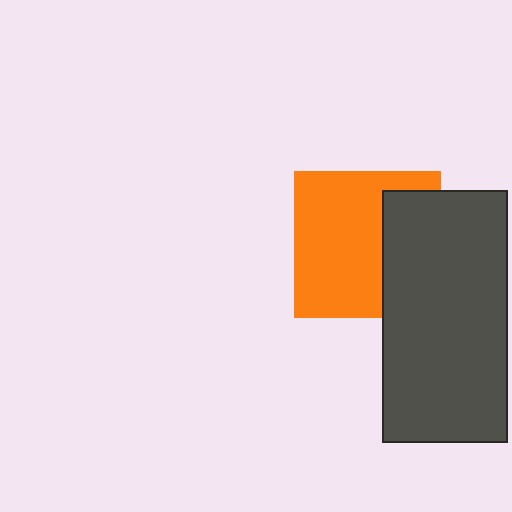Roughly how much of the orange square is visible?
About half of it is visible (roughly 64%).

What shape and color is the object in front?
The object in front is a dark gray rectangle.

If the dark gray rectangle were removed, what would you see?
You would see the complete orange square.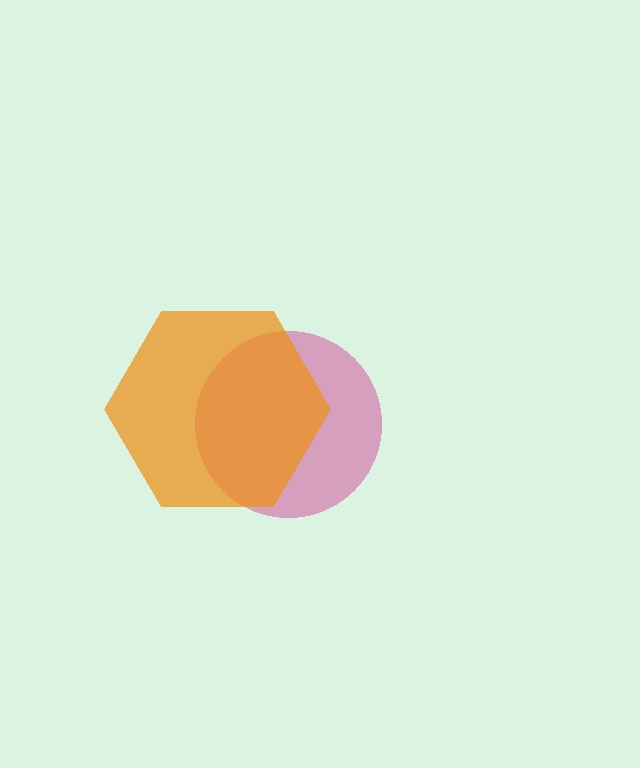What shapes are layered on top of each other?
The layered shapes are: a magenta circle, an orange hexagon.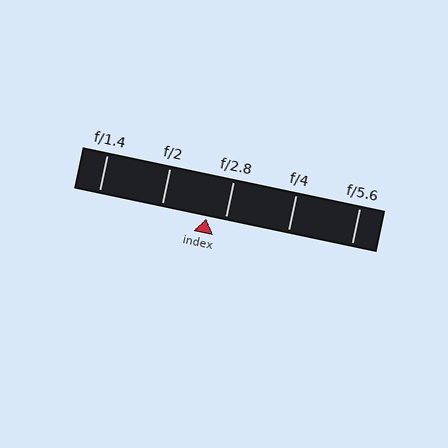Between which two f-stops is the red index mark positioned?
The index mark is between f/2 and f/2.8.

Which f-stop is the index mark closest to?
The index mark is closest to f/2.8.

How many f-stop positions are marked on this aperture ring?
There are 5 f-stop positions marked.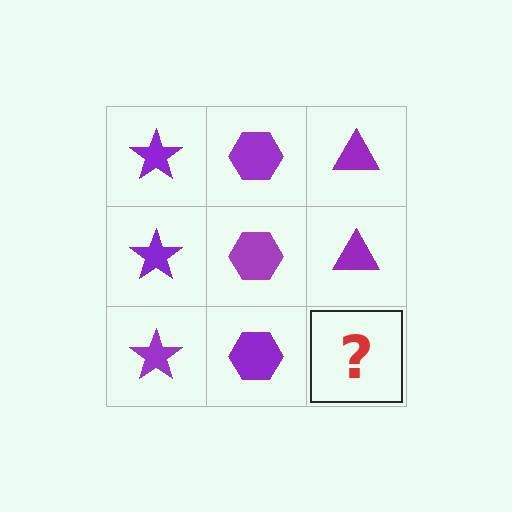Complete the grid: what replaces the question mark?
The question mark should be replaced with a purple triangle.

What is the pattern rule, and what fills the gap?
The rule is that each column has a consistent shape. The gap should be filled with a purple triangle.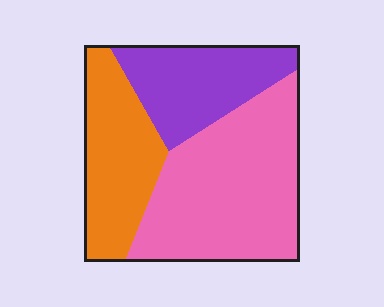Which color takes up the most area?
Pink, at roughly 50%.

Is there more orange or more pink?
Pink.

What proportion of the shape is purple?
Purple covers 25% of the shape.